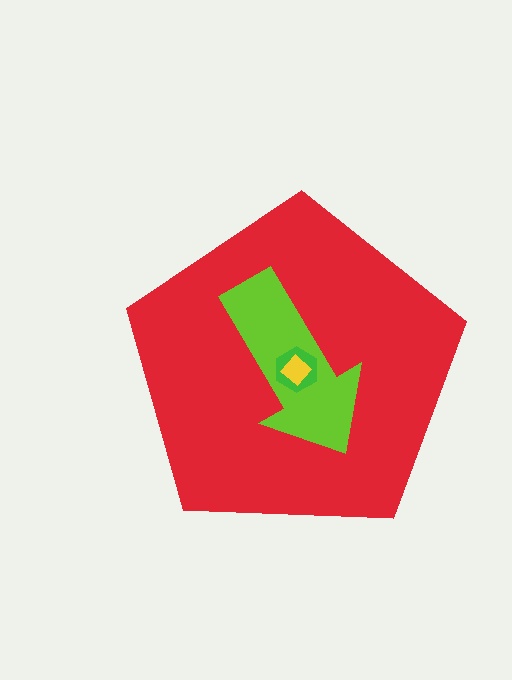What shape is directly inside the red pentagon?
The lime arrow.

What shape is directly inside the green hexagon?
The yellow diamond.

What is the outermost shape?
The red pentagon.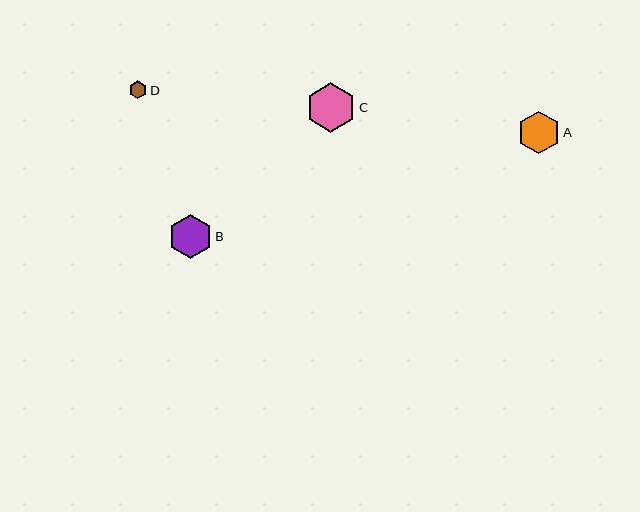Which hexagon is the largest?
Hexagon C is the largest with a size of approximately 49 pixels.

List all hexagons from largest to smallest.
From largest to smallest: C, B, A, D.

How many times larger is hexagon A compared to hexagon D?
Hexagon A is approximately 2.4 times the size of hexagon D.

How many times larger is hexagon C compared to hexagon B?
Hexagon C is approximately 1.1 times the size of hexagon B.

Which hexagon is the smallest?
Hexagon D is the smallest with a size of approximately 18 pixels.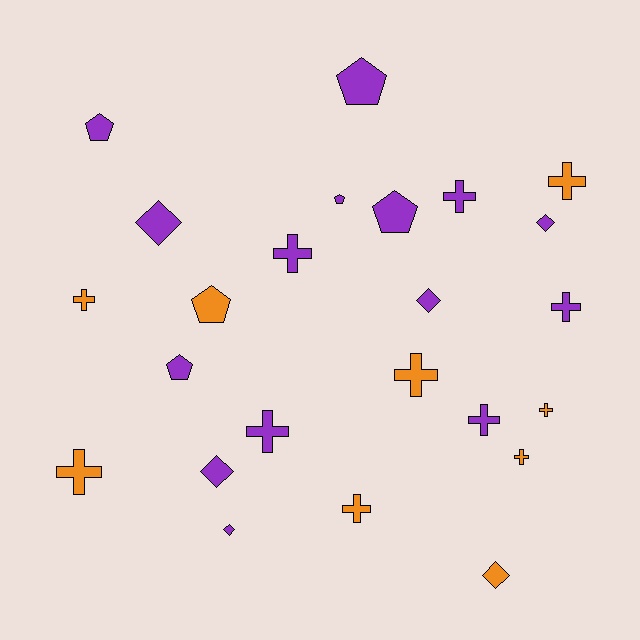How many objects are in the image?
There are 24 objects.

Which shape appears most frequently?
Cross, with 12 objects.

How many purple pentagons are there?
There are 5 purple pentagons.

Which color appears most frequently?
Purple, with 15 objects.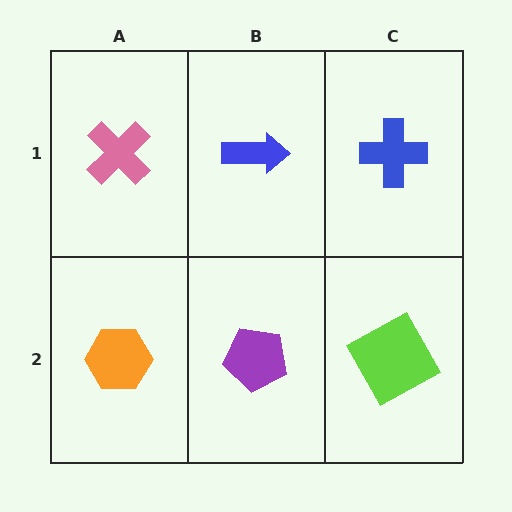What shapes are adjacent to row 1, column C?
A lime square (row 2, column C), a blue arrow (row 1, column B).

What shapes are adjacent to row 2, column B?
A blue arrow (row 1, column B), an orange hexagon (row 2, column A), a lime square (row 2, column C).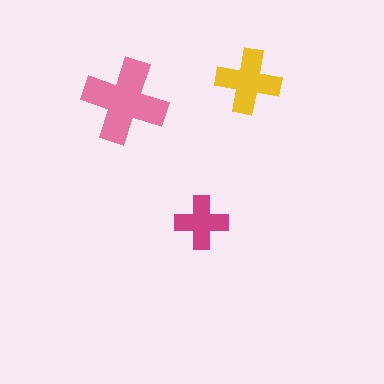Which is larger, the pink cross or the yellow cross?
The pink one.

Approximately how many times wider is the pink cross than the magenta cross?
About 1.5 times wider.